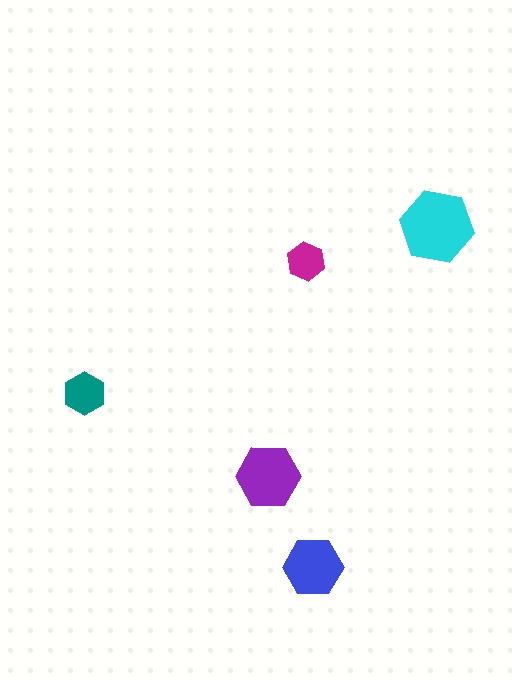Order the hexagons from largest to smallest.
the cyan one, the purple one, the blue one, the teal one, the magenta one.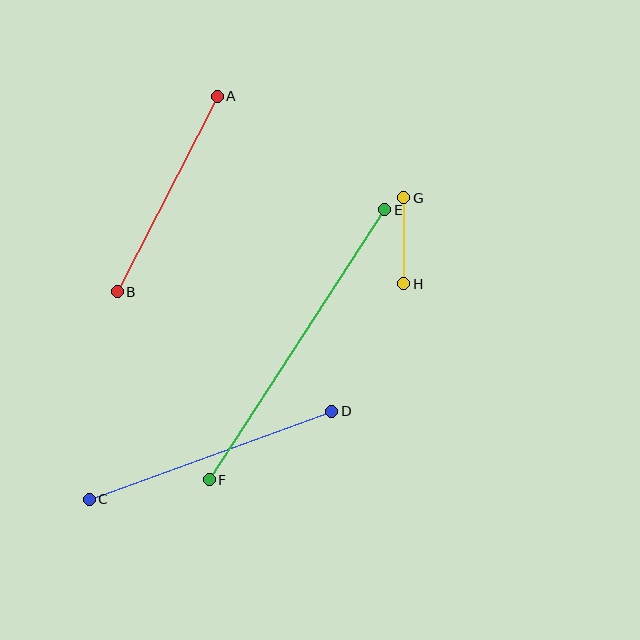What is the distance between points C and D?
The distance is approximately 258 pixels.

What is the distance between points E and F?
The distance is approximately 322 pixels.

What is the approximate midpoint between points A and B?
The midpoint is at approximately (167, 194) pixels.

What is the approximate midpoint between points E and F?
The midpoint is at approximately (297, 345) pixels.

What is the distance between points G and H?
The distance is approximately 86 pixels.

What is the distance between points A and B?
The distance is approximately 220 pixels.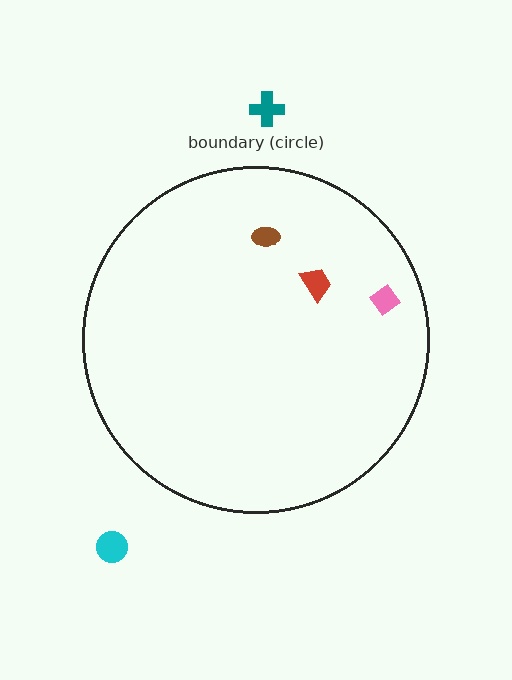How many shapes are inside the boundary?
3 inside, 2 outside.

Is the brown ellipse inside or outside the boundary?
Inside.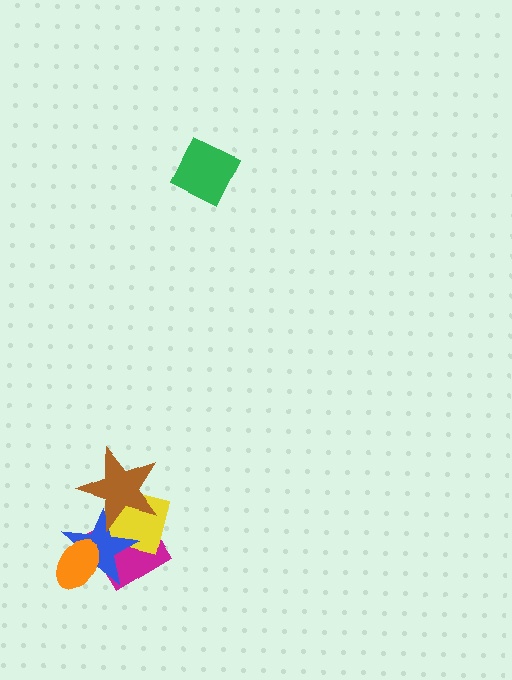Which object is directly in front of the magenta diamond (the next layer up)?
The yellow square is directly in front of the magenta diamond.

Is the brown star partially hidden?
No, no other shape covers it.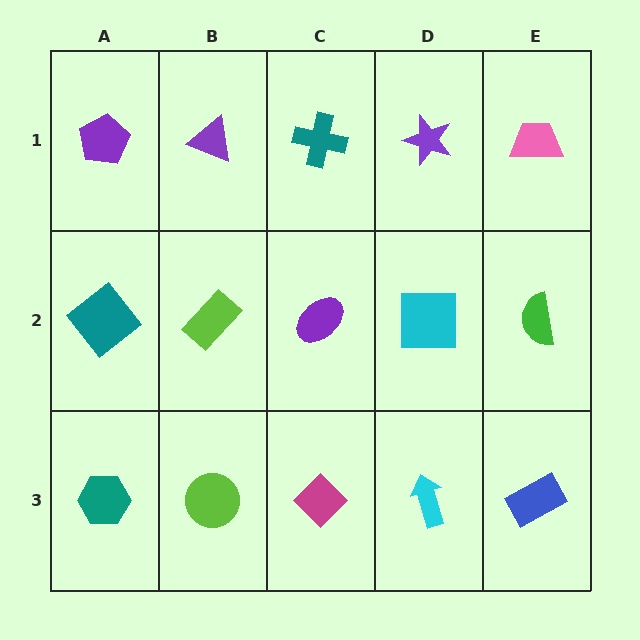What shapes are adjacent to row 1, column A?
A teal diamond (row 2, column A), a purple triangle (row 1, column B).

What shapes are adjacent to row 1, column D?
A cyan square (row 2, column D), a teal cross (row 1, column C), a pink trapezoid (row 1, column E).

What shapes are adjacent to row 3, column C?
A purple ellipse (row 2, column C), a lime circle (row 3, column B), a cyan arrow (row 3, column D).